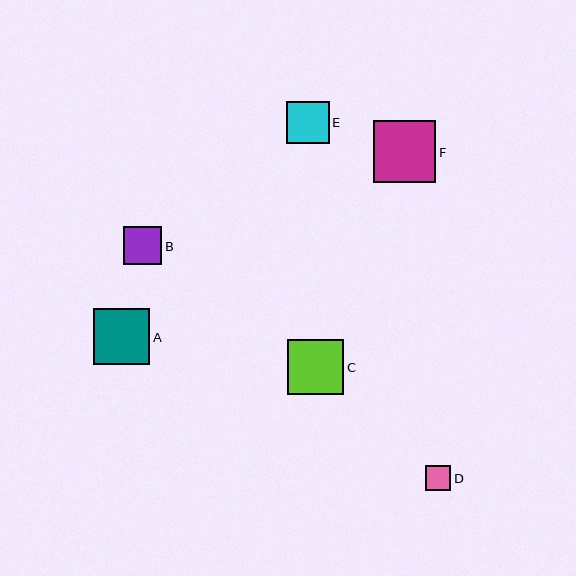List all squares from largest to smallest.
From largest to smallest: F, A, C, E, B, D.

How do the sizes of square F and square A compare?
Square F and square A are approximately the same size.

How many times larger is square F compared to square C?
Square F is approximately 1.1 times the size of square C.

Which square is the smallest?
Square D is the smallest with a size of approximately 25 pixels.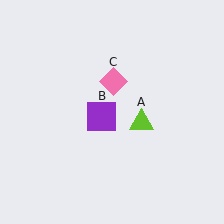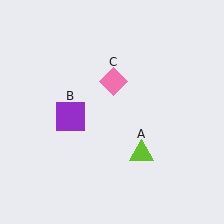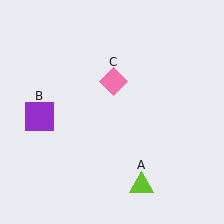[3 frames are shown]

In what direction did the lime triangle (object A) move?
The lime triangle (object A) moved down.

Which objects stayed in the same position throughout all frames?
Pink diamond (object C) remained stationary.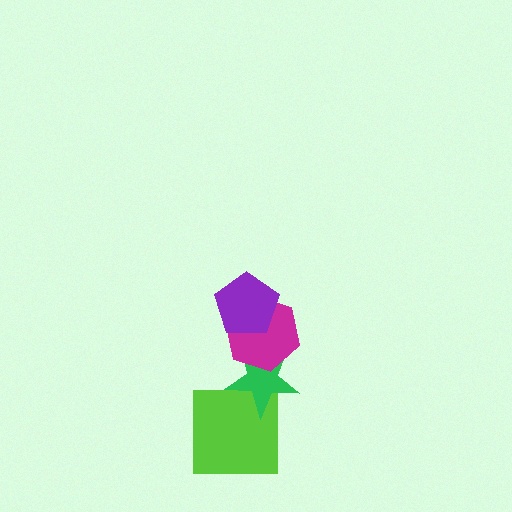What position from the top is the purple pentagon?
The purple pentagon is 1st from the top.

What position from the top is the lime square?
The lime square is 4th from the top.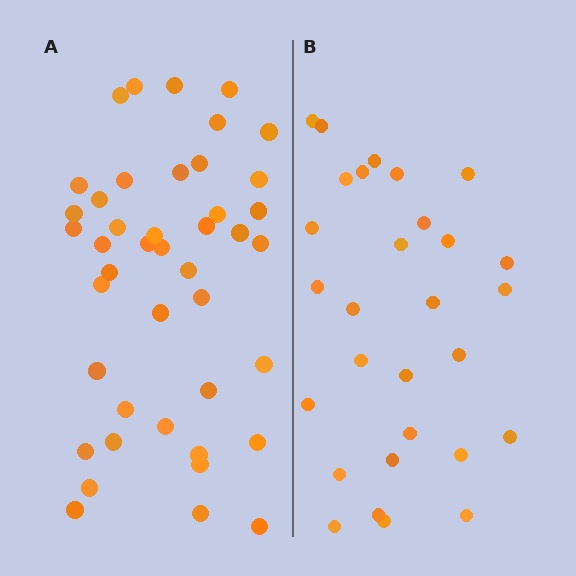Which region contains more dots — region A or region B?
Region A (the left region) has more dots.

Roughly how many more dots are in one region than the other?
Region A has approximately 15 more dots than region B.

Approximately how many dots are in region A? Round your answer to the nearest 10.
About 40 dots. (The exact count is 43, which rounds to 40.)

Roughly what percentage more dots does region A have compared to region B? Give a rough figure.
About 50% more.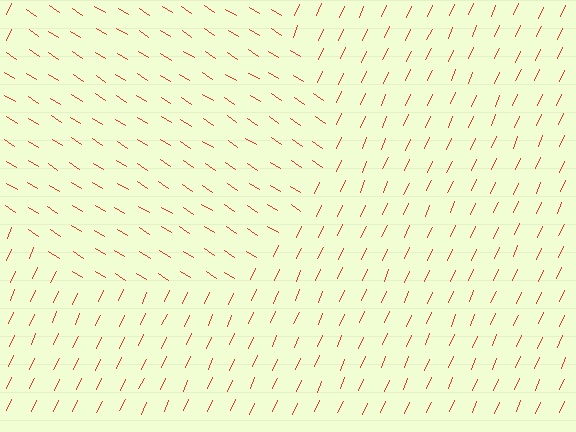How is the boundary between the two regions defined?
The boundary is defined purely by a change in line orientation (approximately 81 degrees difference). All lines are the same color and thickness.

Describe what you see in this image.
The image is filled with small red line segments. A circle region in the image has lines oriented differently from the surrounding lines, creating a visible texture boundary.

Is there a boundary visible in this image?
Yes, there is a texture boundary formed by a change in line orientation.